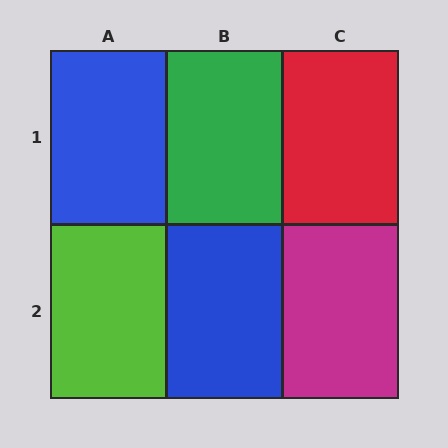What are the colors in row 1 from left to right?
Blue, green, red.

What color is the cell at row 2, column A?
Lime.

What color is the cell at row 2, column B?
Blue.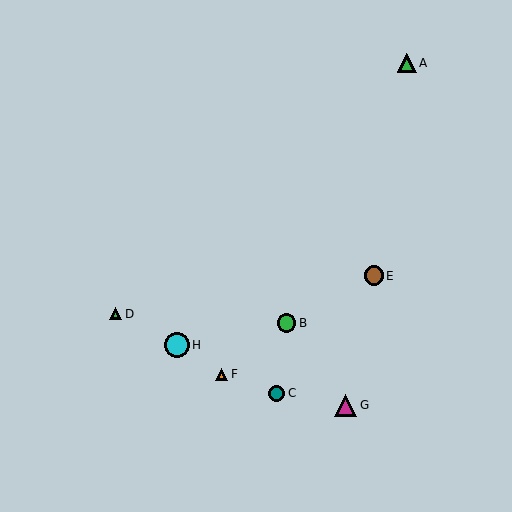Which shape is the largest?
The cyan circle (labeled H) is the largest.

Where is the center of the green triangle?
The center of the green triangle is at (115, 314).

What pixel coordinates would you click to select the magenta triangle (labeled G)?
Click at (345, 405) to select the magenta triangle G.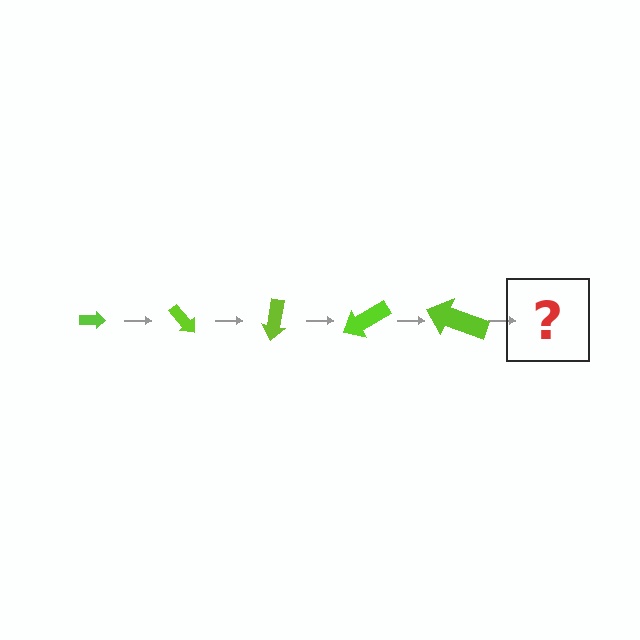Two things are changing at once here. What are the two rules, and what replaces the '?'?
The two rules are that the arrow grows larger each step and it rotates 50 degrees each step. The '?' should be an arrow, larger than the previous one and rotated 250 degrees from the start.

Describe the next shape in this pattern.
It should be an arrow, larger than the previous one and rotated 250 degrees from the start.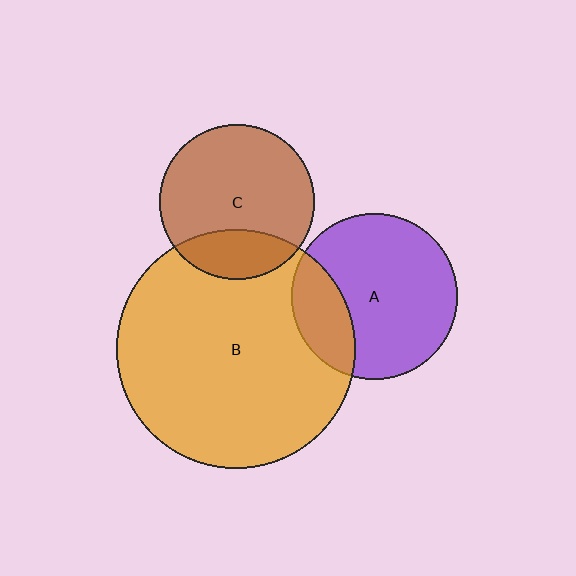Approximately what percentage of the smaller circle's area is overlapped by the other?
Approximately 25%.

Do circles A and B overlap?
Yes.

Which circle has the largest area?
Circle B (orange).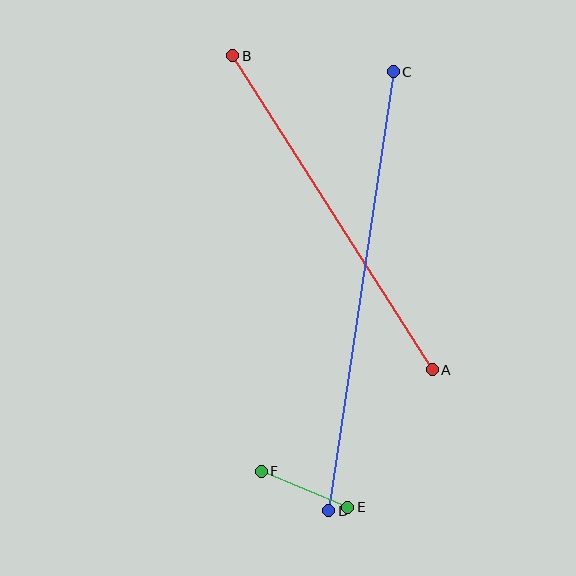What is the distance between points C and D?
The distance is approximately 444 pixels.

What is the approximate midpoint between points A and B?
The midpoint is at approximately (332, 213) pixels.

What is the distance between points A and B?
The distance is approximately 372 pixels.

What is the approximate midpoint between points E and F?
The midpoint is at approximately (305, 489) pixels.